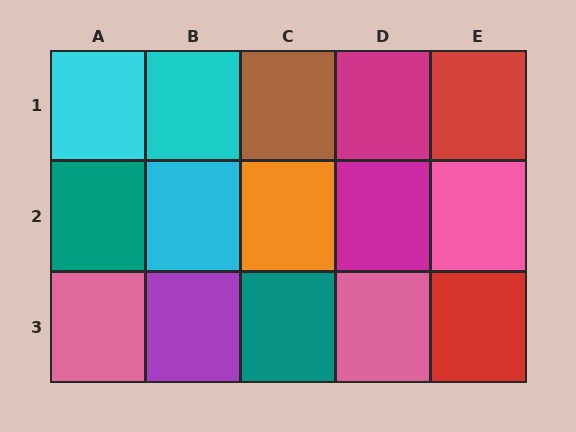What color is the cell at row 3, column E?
Red.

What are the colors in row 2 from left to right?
Teal, cyan, orange, magenta, pink.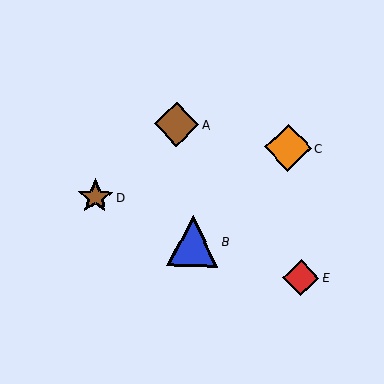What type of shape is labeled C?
Shape C is an orange diamond.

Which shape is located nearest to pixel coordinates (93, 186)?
The brown star (labeled D) at (95, 197) is nearest to that location.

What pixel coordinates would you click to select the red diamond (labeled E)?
Click at (301, 278) to select the red diamond E.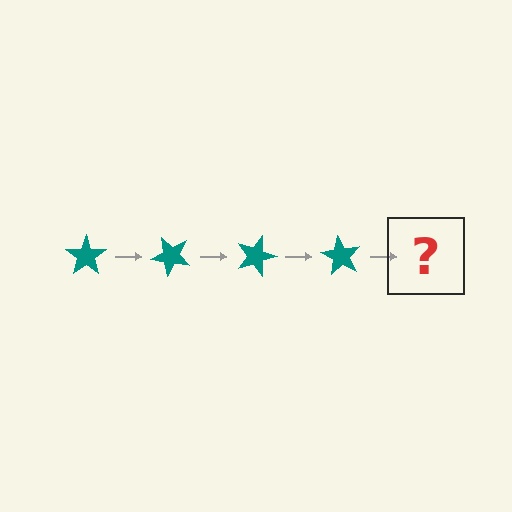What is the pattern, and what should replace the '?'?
The pattern is that the star rotates 45 degrees each step. The '?' should be a teal star rotated 180 degrees.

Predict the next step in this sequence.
The next step is a teal star rotated 180 degrees.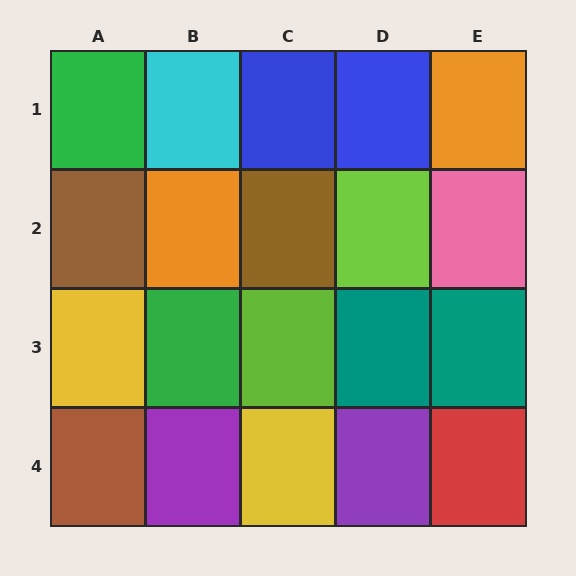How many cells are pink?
1 cell is pink.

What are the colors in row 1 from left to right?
Green, cyan, blue, blue, orange.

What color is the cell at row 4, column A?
Brown.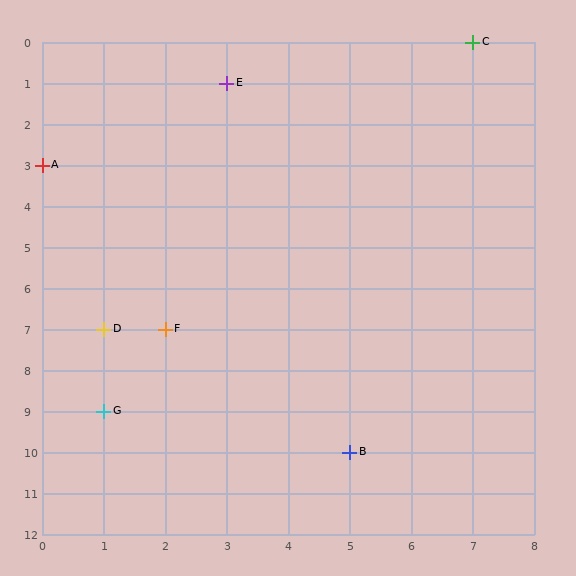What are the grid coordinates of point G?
Point G is at grid coordinates (1, 9).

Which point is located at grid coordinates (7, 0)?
Point C is at (7, 0).